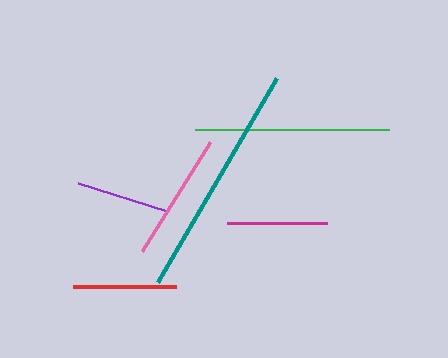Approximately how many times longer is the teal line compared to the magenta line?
The teal line is approximately 2.4 times the length of the magenta line.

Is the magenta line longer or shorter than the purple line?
The magenta line is longer than the purple line.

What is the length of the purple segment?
The purple segment is approximately 94 pixels long.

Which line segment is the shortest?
The purple line is the shortest at approximately 94 pixels.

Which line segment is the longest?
The teal line is the longest at approximately 236 pixels.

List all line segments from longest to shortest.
From longest to shortest: teal, green, pink, red, magenta, purple.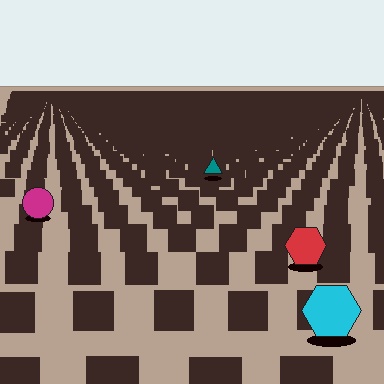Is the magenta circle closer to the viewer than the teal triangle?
Yes. The magenta circle is closer — you can tell from the texture gradient: the ground texture is coarser near it.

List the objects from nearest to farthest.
From nearest to farthest: the cyan hexagon, the red hexagon, the magenta circle, the teal triangle.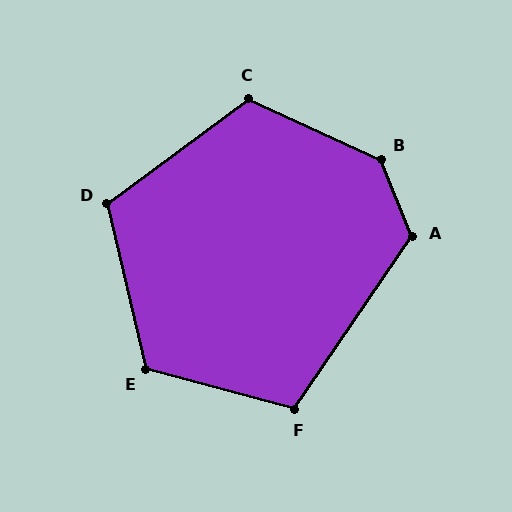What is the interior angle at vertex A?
Approximately 123 degrees (obtuse).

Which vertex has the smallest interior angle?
F, at approximately 109 degrees.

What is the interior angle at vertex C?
Approximately 118 degrees (obtuse).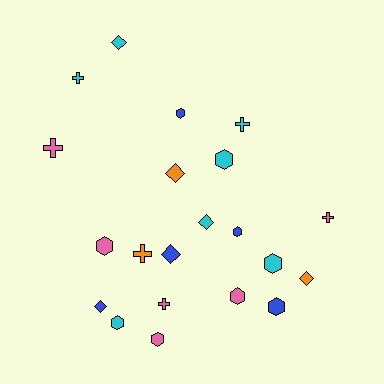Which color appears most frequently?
Cyan, with 7 objects.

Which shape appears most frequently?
Hexagon, with 9 objects.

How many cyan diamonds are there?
There are 2 cyan diamonds.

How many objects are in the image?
There are 21 objects.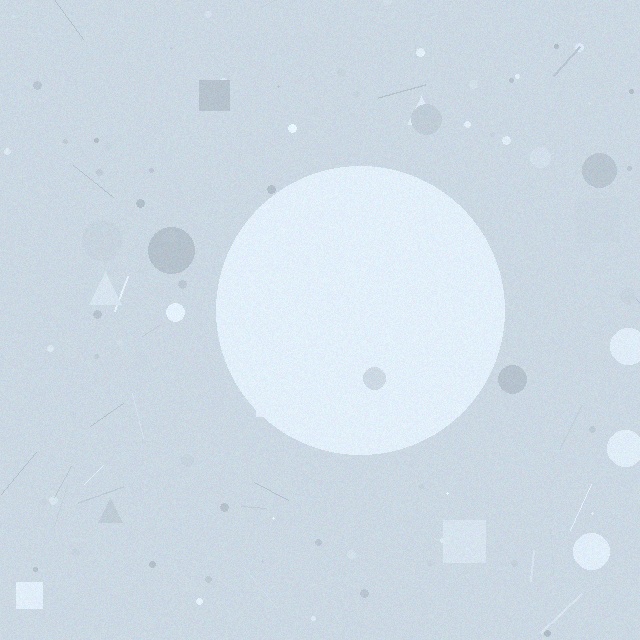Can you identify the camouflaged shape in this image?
The camouflaged shape is a circle.